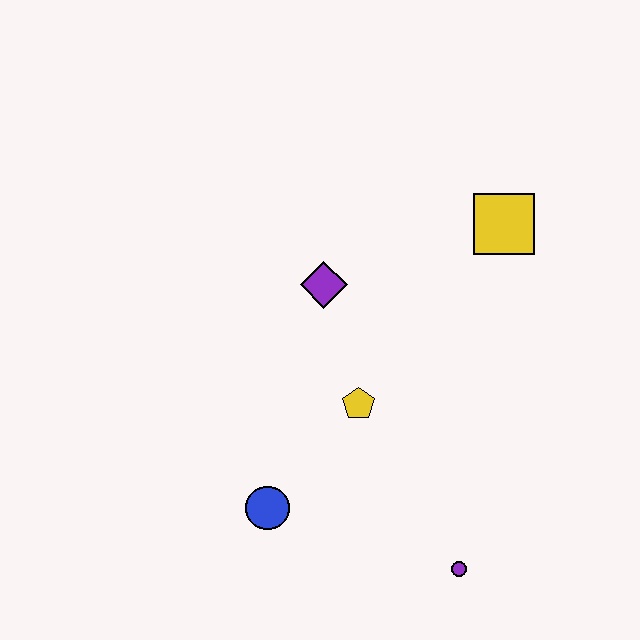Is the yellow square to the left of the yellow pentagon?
No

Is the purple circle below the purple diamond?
Yes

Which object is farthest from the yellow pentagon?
The yellow square is farthest from the yellow pentagon.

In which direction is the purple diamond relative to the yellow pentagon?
The purple diamond is above the yellow pentagon.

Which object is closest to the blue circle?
The yellow pentagon is closest to the blue circle.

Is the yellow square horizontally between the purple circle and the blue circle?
No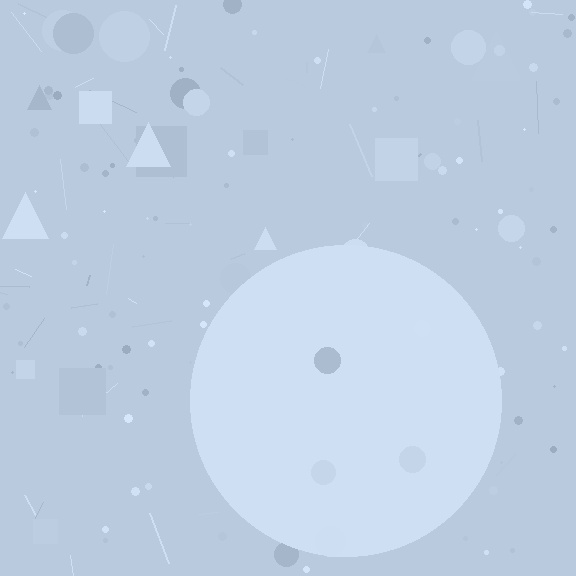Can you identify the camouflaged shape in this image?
The camouflaged shape is a circle.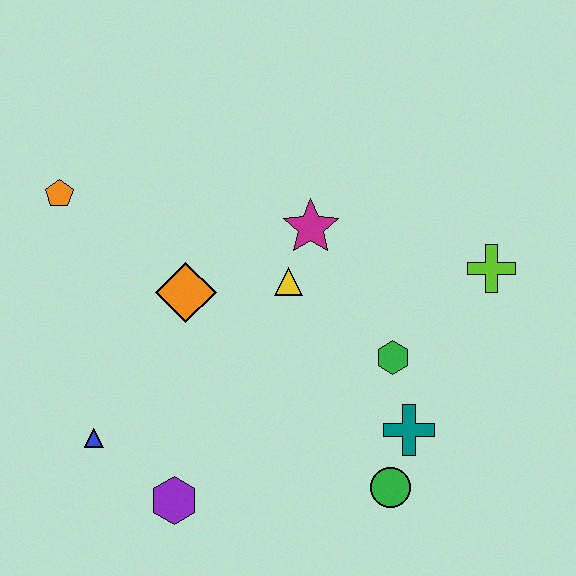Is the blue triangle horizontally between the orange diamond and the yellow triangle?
No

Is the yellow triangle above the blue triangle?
Yes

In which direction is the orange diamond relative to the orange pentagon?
The orange diamond is to the right of the orange pentagon.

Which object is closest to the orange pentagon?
The orange diamond is closest to the orange pentagon.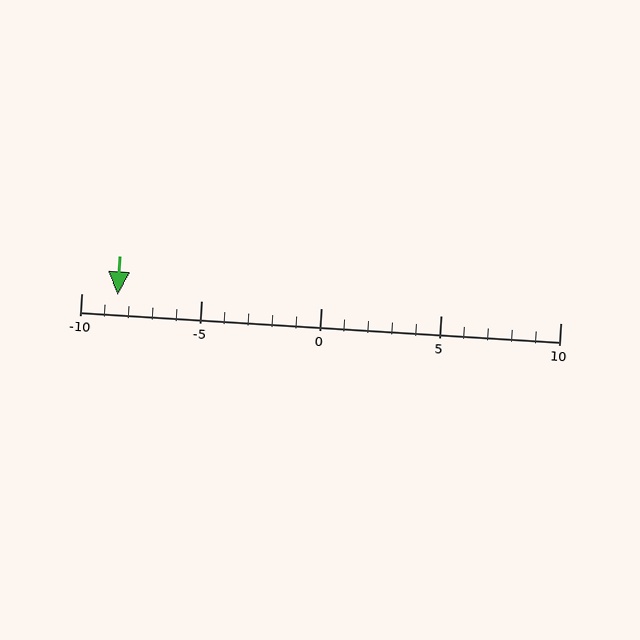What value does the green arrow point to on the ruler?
The green arrow points to approximately -8.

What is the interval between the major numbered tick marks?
The major tick marks are spaced 5 units apart.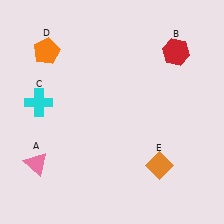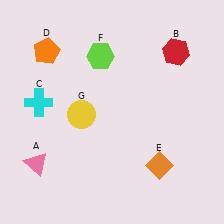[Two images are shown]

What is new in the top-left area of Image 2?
A lime hexagon (F) was added in the top-left area of Image 2.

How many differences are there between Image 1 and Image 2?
There are 2 differences between the two images.